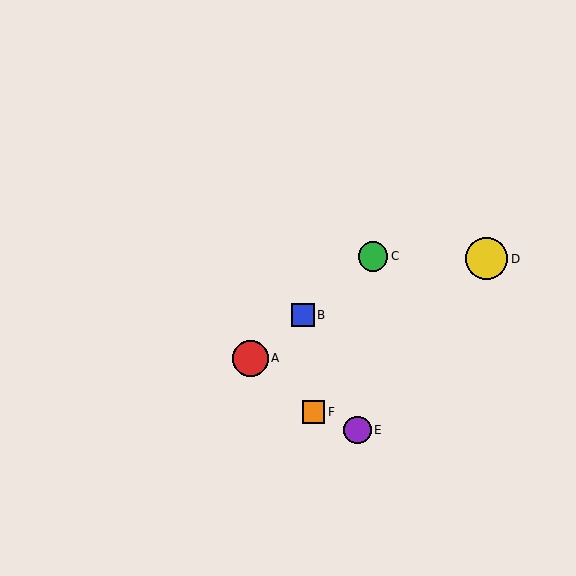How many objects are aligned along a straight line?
3 objects (A, B, C) are aligned along a straight line.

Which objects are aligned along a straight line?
Objects A, B, C are aligned along a straight line.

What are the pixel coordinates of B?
Object B is at (303, 315).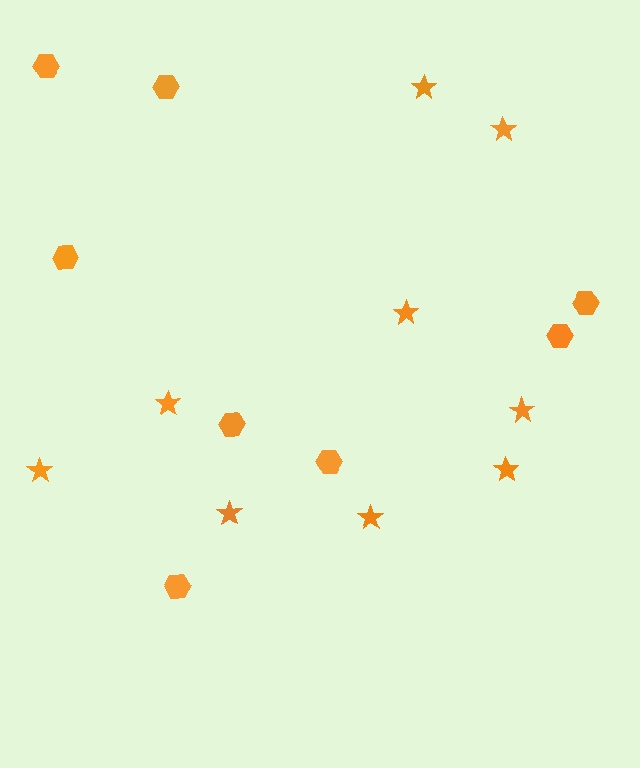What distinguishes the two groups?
There are 2 groups: one group of stars (9) and one group of hexagons (8).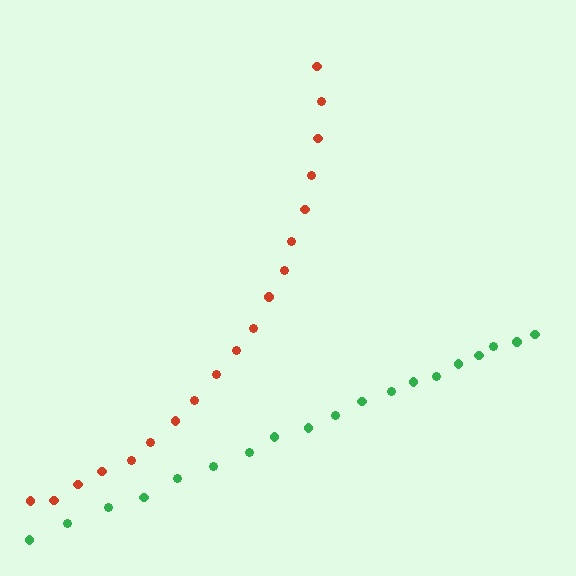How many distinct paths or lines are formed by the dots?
There are 2 distinct paths.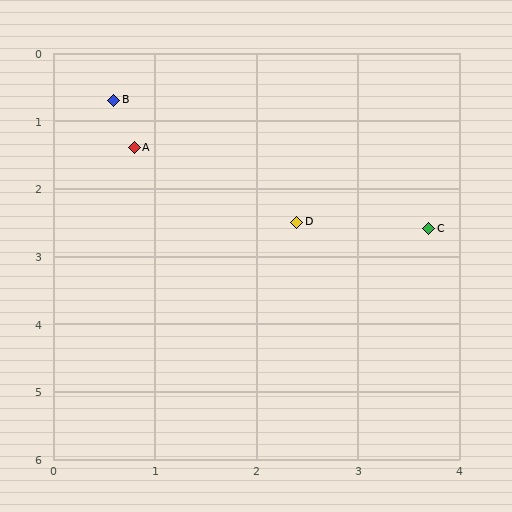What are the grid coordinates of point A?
Point A is at approximately (0.8, 1.4).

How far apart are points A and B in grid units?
Points A and B are about 0.7 grid units apart.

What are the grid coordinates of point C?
Point C is at approximately (3.7, 2.6).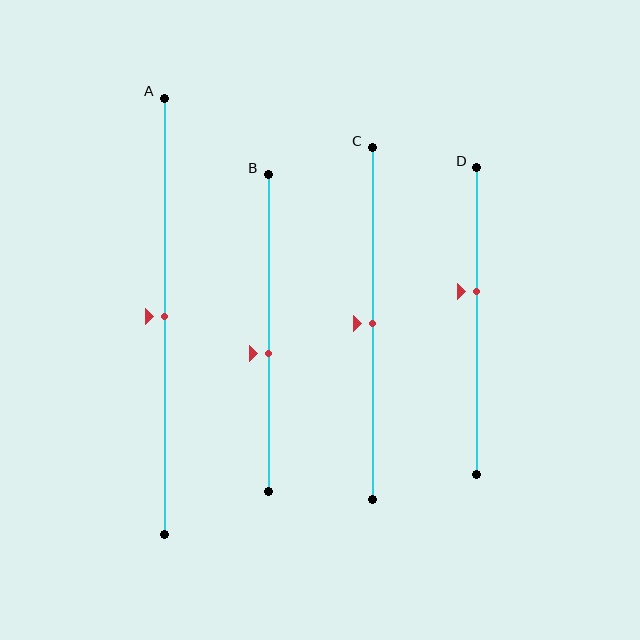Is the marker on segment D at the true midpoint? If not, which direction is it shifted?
No, the marker on segment D is shifted upward by about 10% of the segment length.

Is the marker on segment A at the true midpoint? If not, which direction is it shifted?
Yes, the marker on segment A is at the true midpoint.